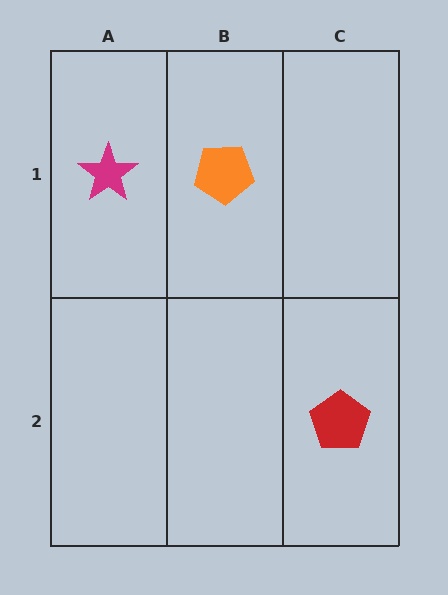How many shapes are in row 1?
2 shapes.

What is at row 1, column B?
An orange pentagon.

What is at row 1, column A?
A magenta star.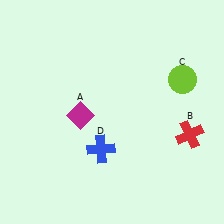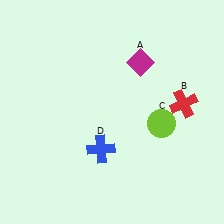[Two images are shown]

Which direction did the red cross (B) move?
The red cross (B) moved up.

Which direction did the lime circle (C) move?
The lime circle (C) moved down.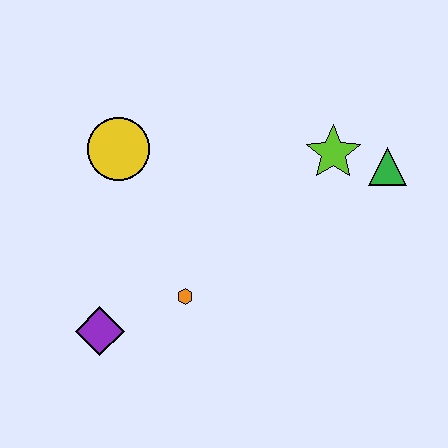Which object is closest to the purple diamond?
The orange hexagon is closest to the purple diamond.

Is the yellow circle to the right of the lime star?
No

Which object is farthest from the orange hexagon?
The green triangle is farthest from the orange hexagon.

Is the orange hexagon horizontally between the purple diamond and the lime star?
Yes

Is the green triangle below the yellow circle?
Yes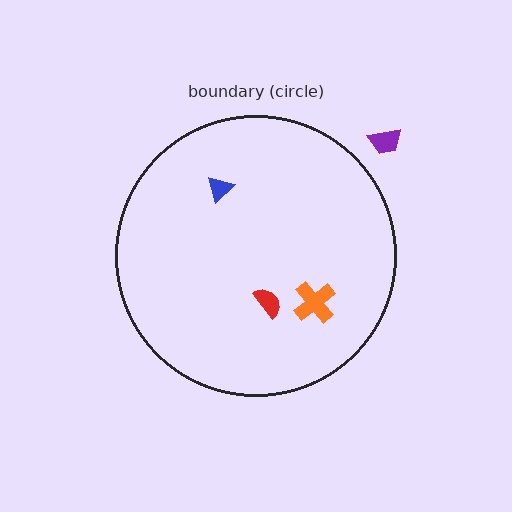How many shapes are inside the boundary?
3 inside, 1 outside.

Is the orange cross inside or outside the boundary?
Inside.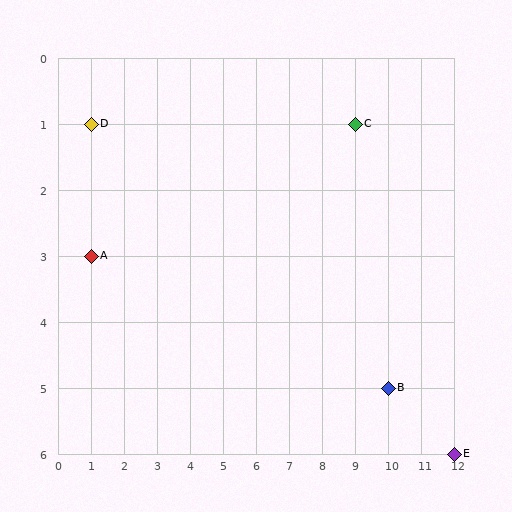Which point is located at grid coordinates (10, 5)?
Point B is at (10, 5).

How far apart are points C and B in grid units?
Points C and B are 1 column and 4 rows apart (about 4.1 grid units diagonally).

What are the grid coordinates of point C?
Point C is at grid coordinates (9, 1).